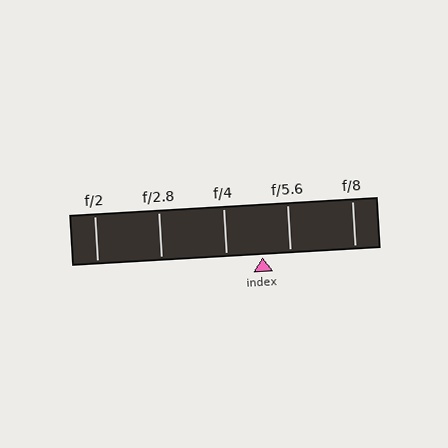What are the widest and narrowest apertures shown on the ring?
The widest aperture shown is f/2 and the narrowest is f/8.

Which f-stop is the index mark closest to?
The index mark is closest to f/5.6.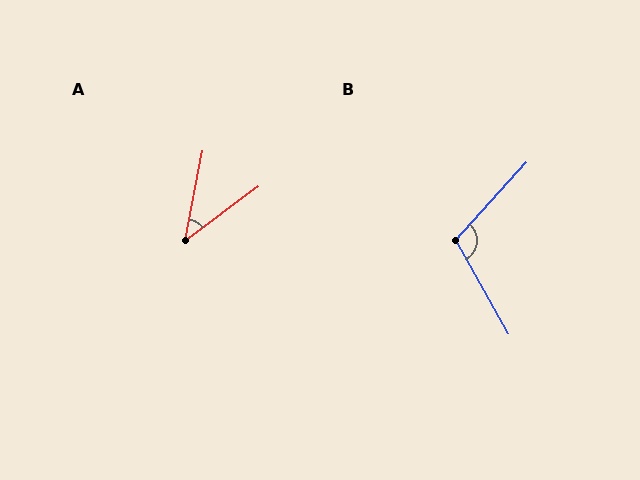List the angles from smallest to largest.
A (42°), B (108°).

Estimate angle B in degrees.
Approximately 108 degrees.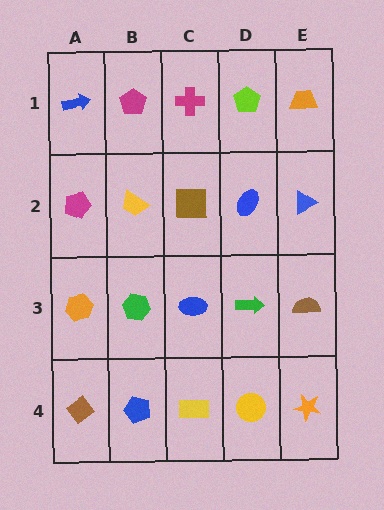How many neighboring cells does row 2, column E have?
3.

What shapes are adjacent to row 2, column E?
An orange trapezoid (row 1, column E), a brown semicircle (row 3, column E), a blue ellipse (row 2, column D).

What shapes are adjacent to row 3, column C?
A brown square (row 2, column C), a yellow rectangle (row 4, column C), a green hexagon (row 3, column B), a green arrow (row 3, column D).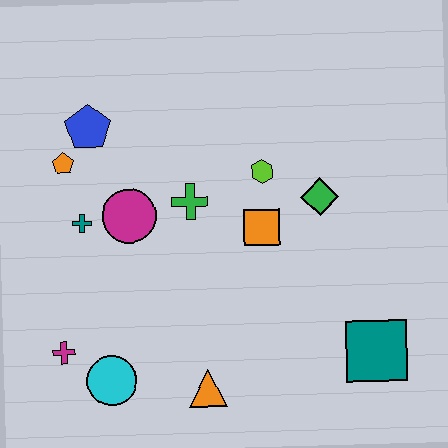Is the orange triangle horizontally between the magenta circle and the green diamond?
Yes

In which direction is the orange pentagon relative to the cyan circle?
The orange pentagon is above the cyan circle.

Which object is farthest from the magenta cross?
The teal square is farthest from the magenta cross.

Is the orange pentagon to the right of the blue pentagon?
No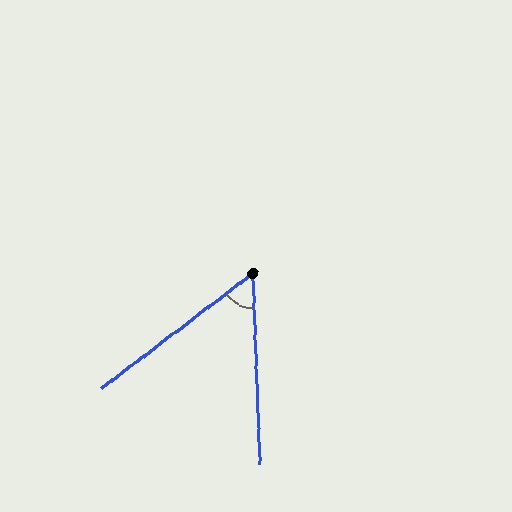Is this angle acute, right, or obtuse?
It is acute.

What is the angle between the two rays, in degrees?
Approximately 55 degrees.